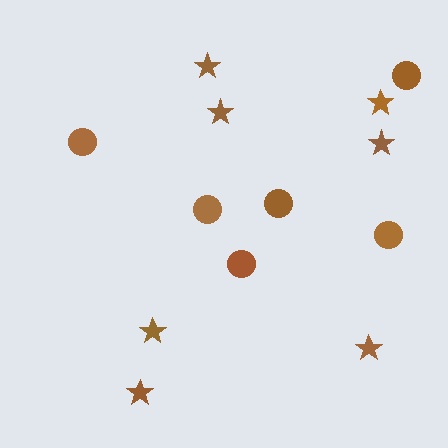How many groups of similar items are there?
There are 2 groups: one group of circles (6) and one group of stars (7).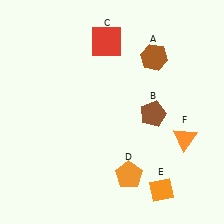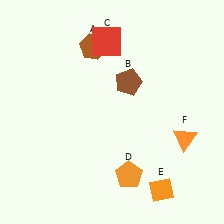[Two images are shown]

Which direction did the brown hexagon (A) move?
The brown hexagon (A) moved left.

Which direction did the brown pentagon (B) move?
The brown pentagon (B) moved up.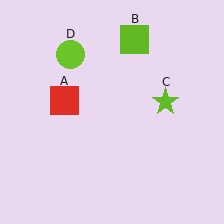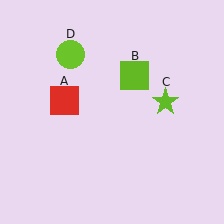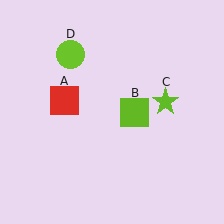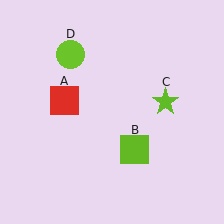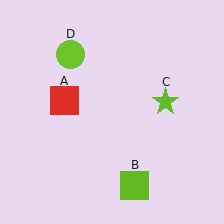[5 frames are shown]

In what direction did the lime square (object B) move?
The lime square (object B) moved down.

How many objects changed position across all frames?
1 object changed position: lime square (object B).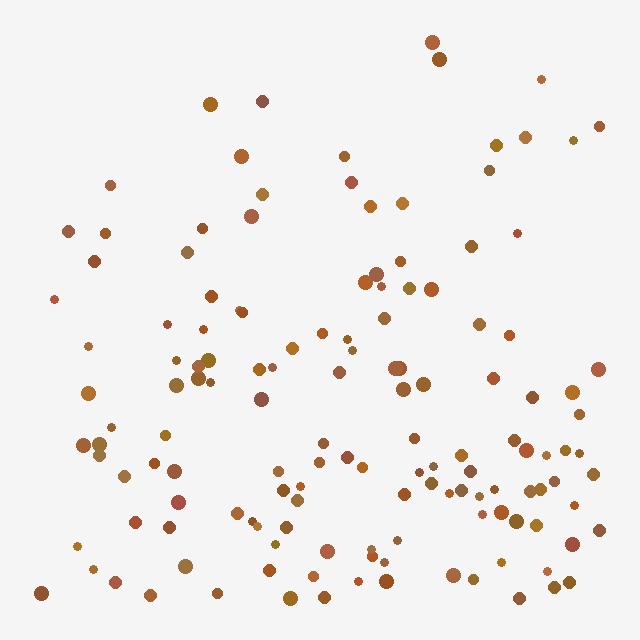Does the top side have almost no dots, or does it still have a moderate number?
Still a moderate number, just noticeably fewer than the bottom.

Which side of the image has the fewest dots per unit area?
The top.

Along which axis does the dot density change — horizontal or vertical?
Vertical.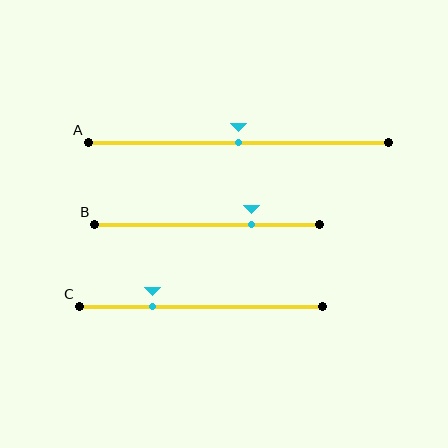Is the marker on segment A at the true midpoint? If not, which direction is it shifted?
Yes, the marker on segment A is at the true midpoint.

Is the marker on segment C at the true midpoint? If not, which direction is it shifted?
No, the marker on segment C is shifted to the left by about 20% of the segment length.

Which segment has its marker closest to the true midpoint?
Segment A has its marker closest to the true midpoint.